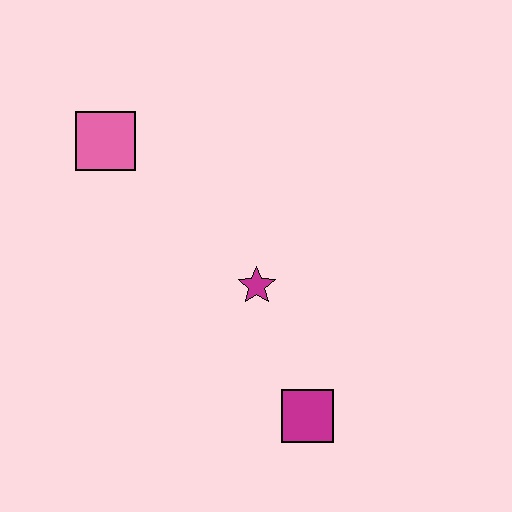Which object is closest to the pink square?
The magenta star is closest to the pink square.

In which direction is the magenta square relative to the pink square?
The magenta square is below the pink square.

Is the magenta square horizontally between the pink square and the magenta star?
No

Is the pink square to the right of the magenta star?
No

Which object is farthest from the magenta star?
The pink square is farthest from the magenta star.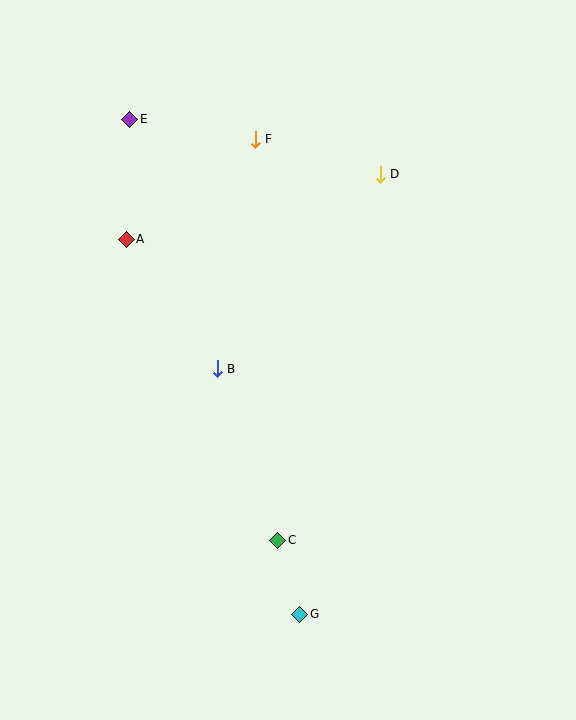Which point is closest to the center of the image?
Point B at (217, 369) is closest to the center.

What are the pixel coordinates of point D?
Point D is at (380, 174).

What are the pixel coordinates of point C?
Point C is at (278, 540).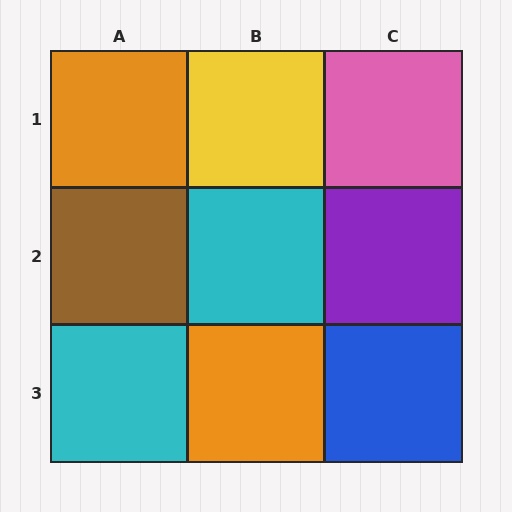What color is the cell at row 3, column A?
Cyan.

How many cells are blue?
1 cell is blue.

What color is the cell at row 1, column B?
Yellow.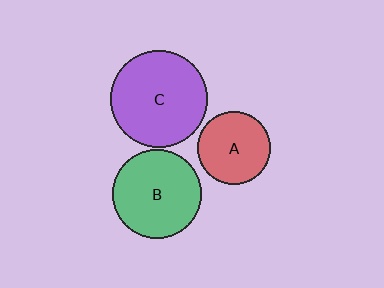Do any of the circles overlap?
No, none of the circles overlap.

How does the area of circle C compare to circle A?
Approximately 1.8 times.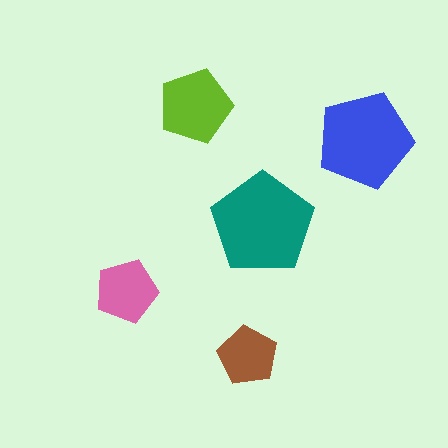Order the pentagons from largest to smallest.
the teal one, the blue one, the lime one, the pink one, the brown one.